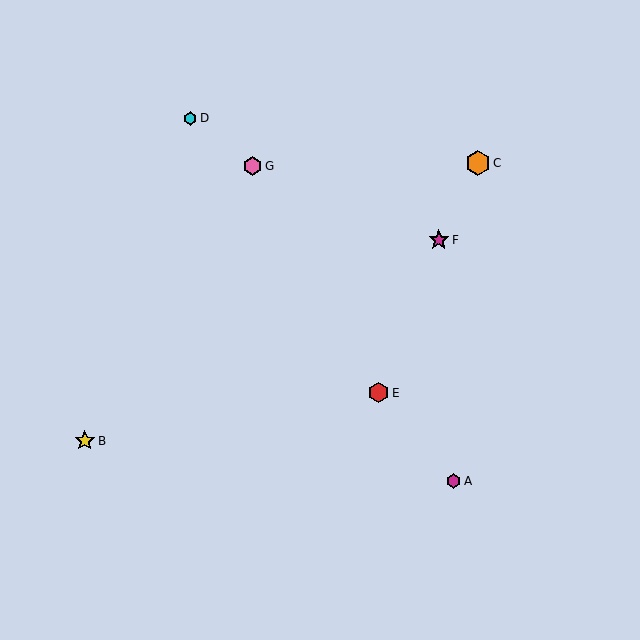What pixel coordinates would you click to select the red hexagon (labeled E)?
Click at (379, 393) to select the red hexagon E.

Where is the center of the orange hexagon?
The center of the orange hexagon is at (478, 163).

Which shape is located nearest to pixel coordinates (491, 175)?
The orange hexagon (labeled C) at (478, 163) is nearest to that location.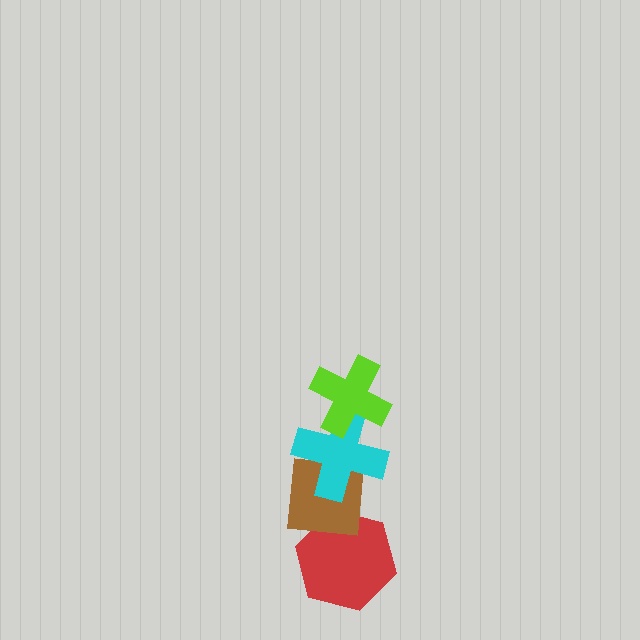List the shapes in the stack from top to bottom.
From top to bottom: the lime cross, the cyan cross, the brown square, the red hexagon.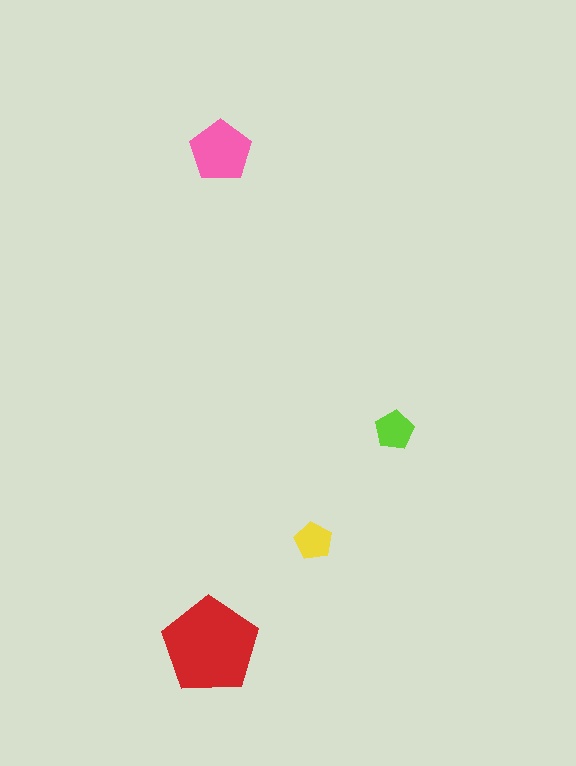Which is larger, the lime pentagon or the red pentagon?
The red one.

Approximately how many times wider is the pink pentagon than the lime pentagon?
About 1.5 times wider.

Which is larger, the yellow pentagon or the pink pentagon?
The pink one.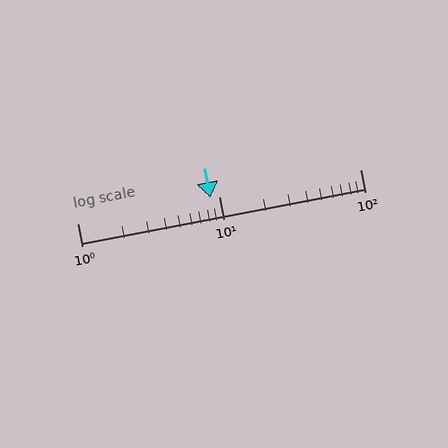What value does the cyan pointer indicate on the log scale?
The pointer indicates approximately 8.7.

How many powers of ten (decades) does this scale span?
The scale spans 2 decades, from 1 to 100.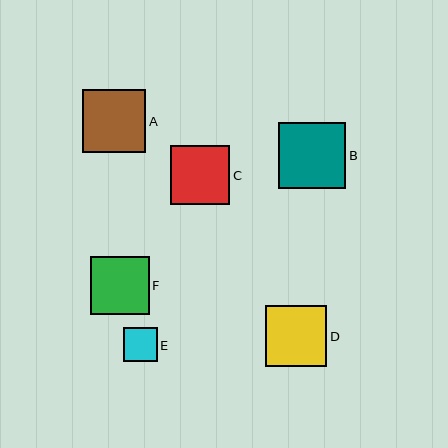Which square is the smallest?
Square E is the smallest with a size of approximately 34 pixels.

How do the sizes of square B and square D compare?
Square B and square D are approximately the same size.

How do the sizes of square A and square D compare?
Square A and square D are approximately the same size.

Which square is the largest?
Square B is the largest with a size of approximately 67 pixels.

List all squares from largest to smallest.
From largest to smallest: B, A, D, C, F, E.